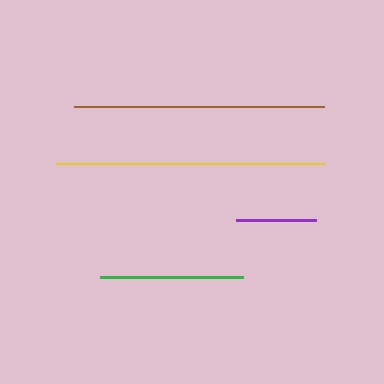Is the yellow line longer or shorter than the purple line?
The yellow line is longer than the purple line.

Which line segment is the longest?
The yellow line is the longest at approximately 268 pixels.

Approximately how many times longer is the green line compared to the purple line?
The green line is approximately 1.8 times the length of the purple line.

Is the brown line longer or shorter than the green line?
The brown line is longer than the green line.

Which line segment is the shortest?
The purple line is the shortest at approximately 80 pixels.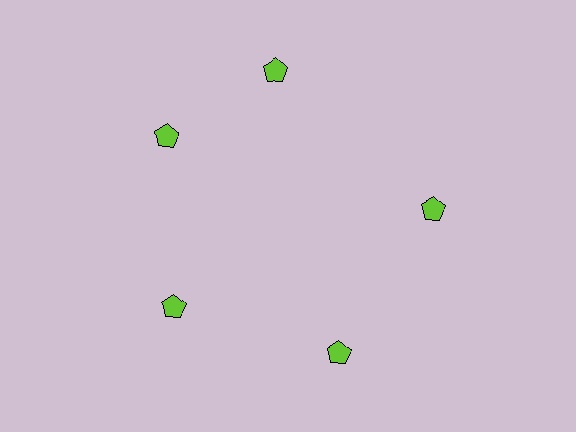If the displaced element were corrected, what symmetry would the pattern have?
It would have 5-fold rotational symmetry — the pattern would map onto itself every 72 degrees.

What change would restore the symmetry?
The symmetry would be restored by rotating it back into even spacing with its neighbors so that all 5 pentagons sit at equal angles and equal distance from the center.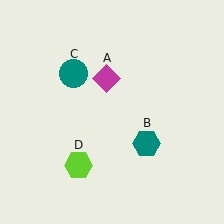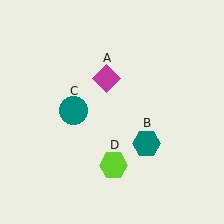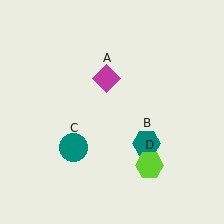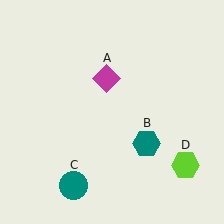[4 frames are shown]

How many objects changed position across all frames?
2 objects changed position: teal circle (object C), lime hexagon (object D).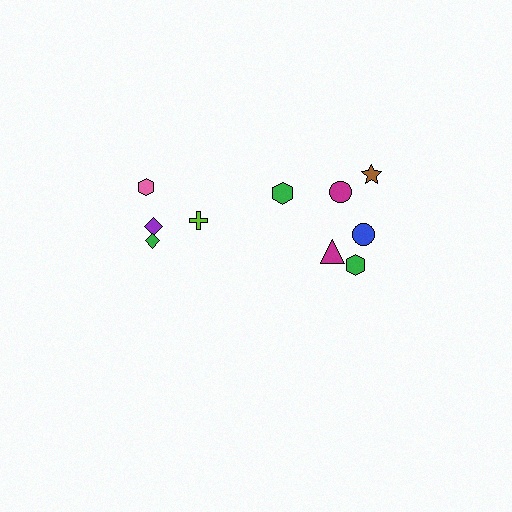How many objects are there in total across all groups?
There are 10 objects.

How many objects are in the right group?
There are 6 objects.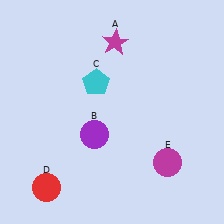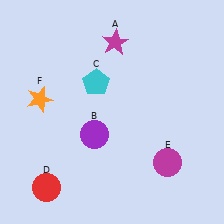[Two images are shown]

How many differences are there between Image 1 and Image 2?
There is 1 difference between the two images.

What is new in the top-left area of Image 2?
An orange star (F) was added in the top-left area of Image 2.